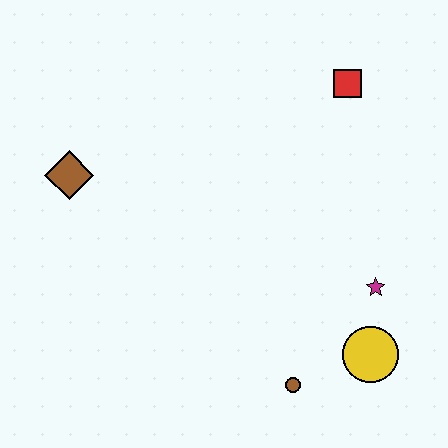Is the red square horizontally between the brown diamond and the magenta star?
Yes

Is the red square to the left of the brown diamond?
No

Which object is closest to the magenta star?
The yellow circle is closest to the magenta star.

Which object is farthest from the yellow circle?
The brown diamond is farthest from the yellow circle.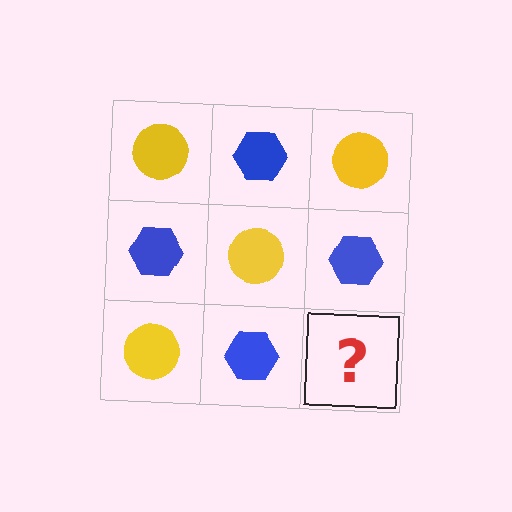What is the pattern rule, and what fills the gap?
The rule is that it alternates yellow circle and blue hexagon in a checkerboard pattern. The gap should be filled with a yellow circle.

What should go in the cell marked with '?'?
The missing cell should contain a yellow circle.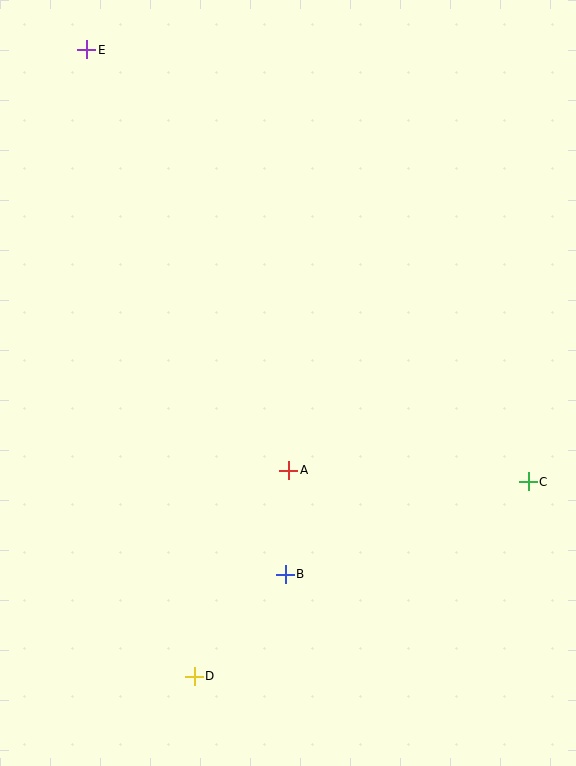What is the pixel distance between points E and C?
The distance between E and C is 618 pixels.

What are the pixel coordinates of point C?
Point C is at (528, 482).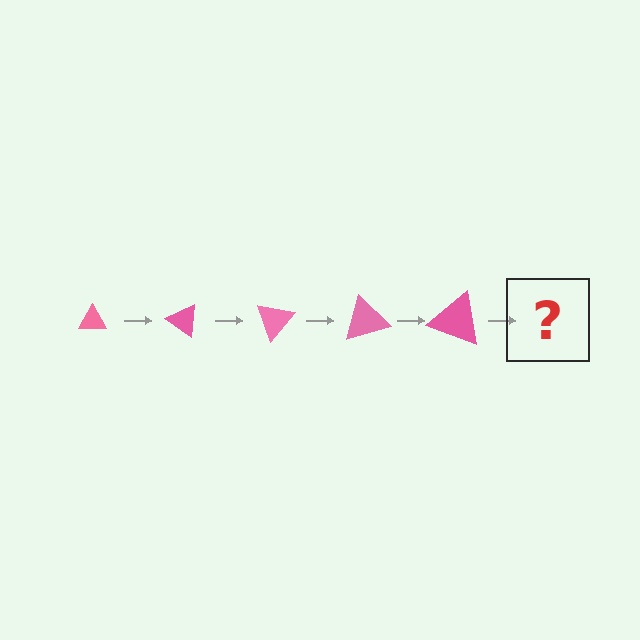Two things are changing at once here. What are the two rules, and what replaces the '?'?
The two rules are that the triangle grows larger each step and it rotates 35 degrees each step. The '?' should be a triangle, larger than the previous one and rotated 175 degrees from the start.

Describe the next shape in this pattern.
It should be a triangle, larger than the previous one and rotated 175 degrees from the start.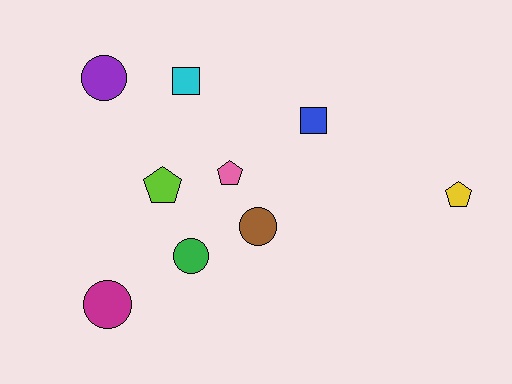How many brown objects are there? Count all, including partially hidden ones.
There is 1 brown object.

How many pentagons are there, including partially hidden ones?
There are 3 pentagons.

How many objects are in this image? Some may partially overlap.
There are 9 objects.